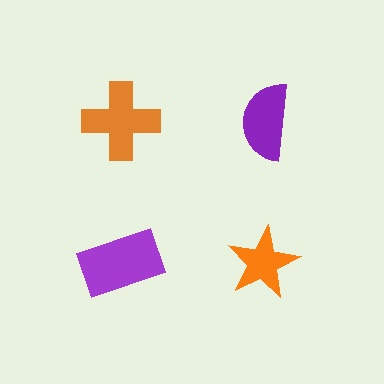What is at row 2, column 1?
A purple rectangle.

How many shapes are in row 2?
2 shapes.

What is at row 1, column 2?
A purple semicircle.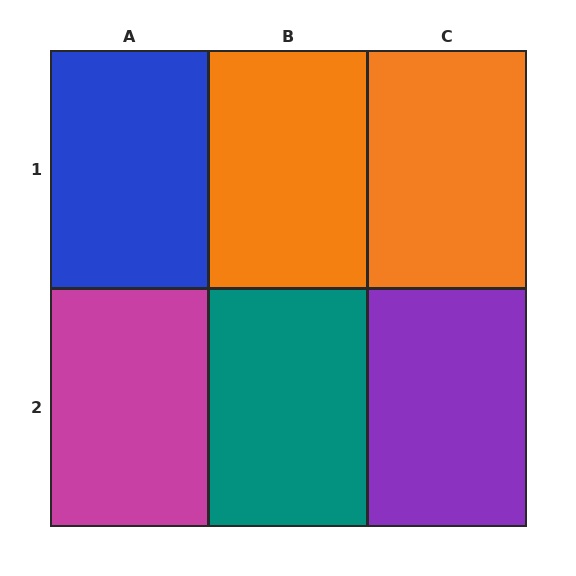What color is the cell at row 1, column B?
Orange.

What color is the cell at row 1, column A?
Blue.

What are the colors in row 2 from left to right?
Magenta, teal, purple.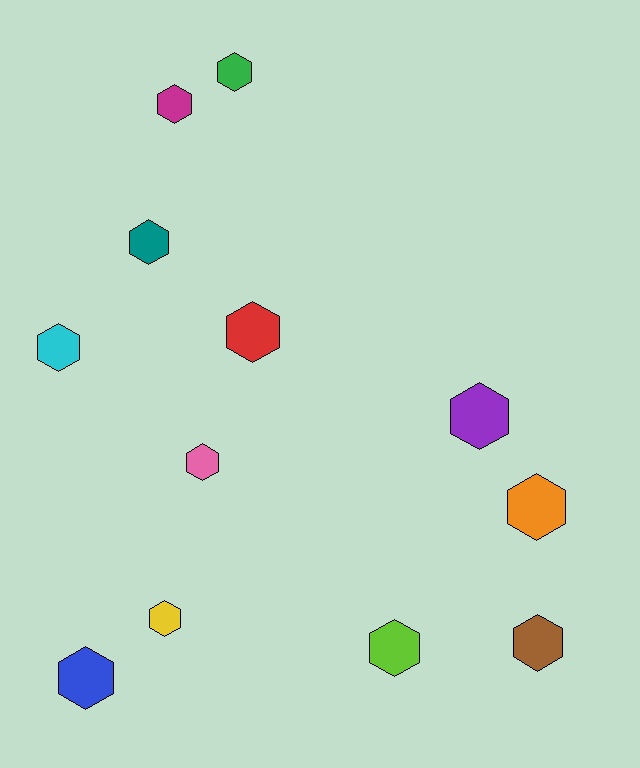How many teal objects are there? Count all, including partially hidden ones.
There is 1 teal object.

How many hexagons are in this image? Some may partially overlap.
There are 12 hexagons.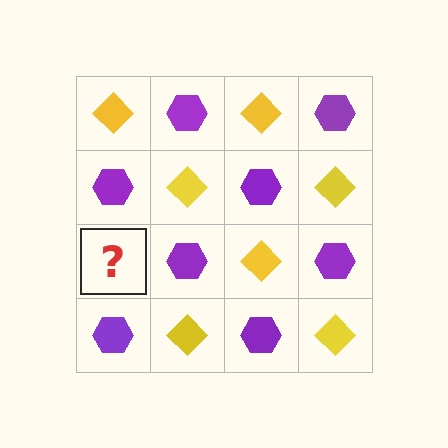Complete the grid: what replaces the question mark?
The question mark should be replaced with a yellow diamond.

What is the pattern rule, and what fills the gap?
The rule is that it alternates yellow diamond and purple hexagon in a checkerboard pattern. The gap should be filled with a yellow diamond.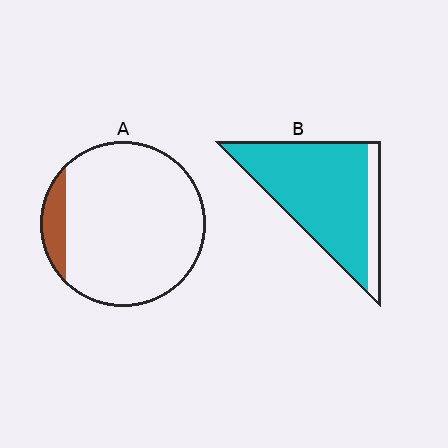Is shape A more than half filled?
No.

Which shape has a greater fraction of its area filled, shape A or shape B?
Shape B.